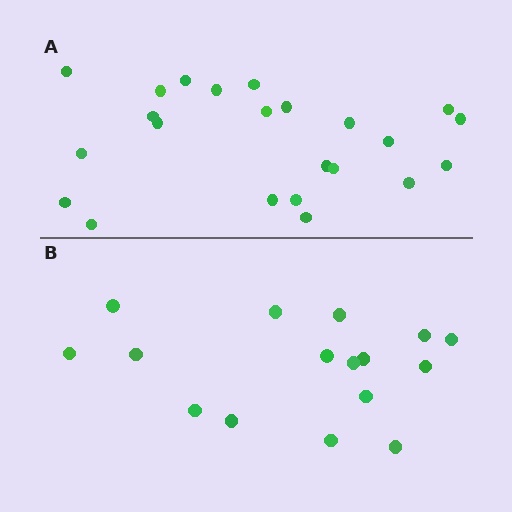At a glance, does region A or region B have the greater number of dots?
Region A (the top region) has more dots.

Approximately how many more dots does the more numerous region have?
Region A has roughly 8 or so more dots than region B.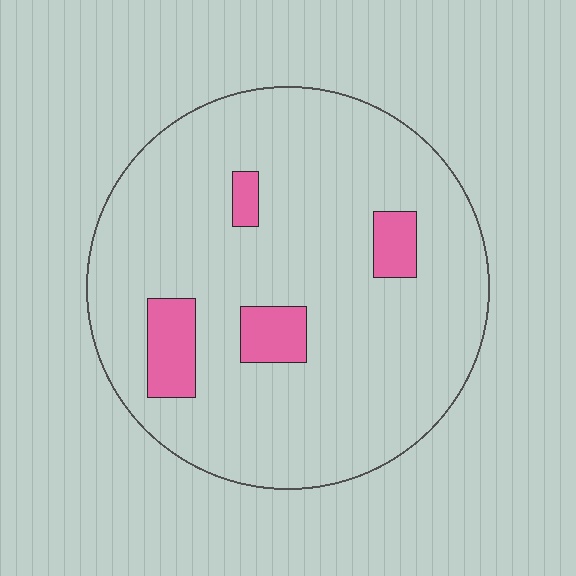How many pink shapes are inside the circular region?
4.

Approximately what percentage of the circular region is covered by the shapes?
Approximately 10%.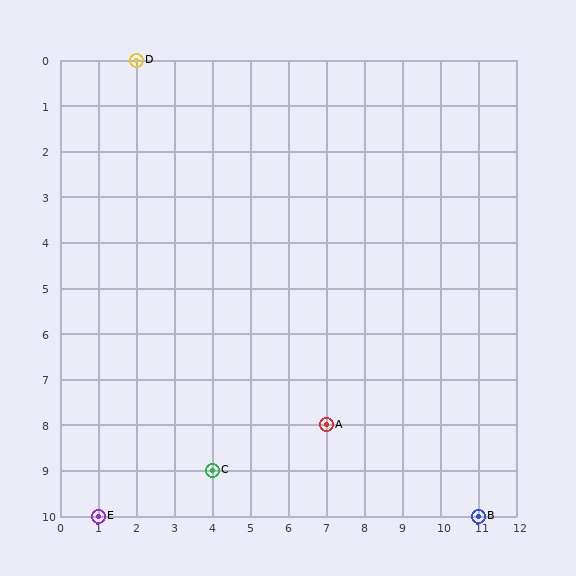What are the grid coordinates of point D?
Point D is at grid coordinates (2, 0).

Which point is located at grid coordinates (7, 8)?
Point A is at (7, 8).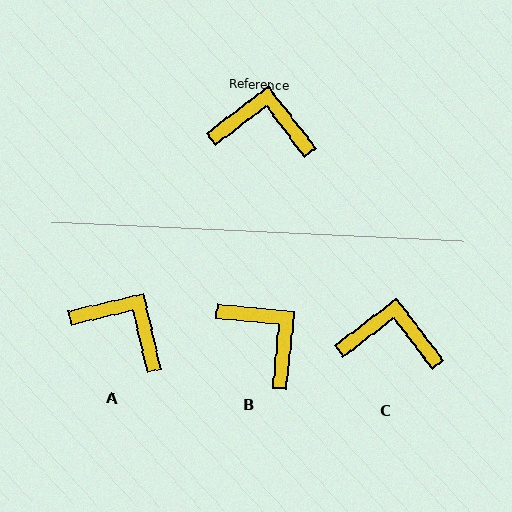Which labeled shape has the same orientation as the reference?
C.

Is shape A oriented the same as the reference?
No, it is off by about 24 degrees.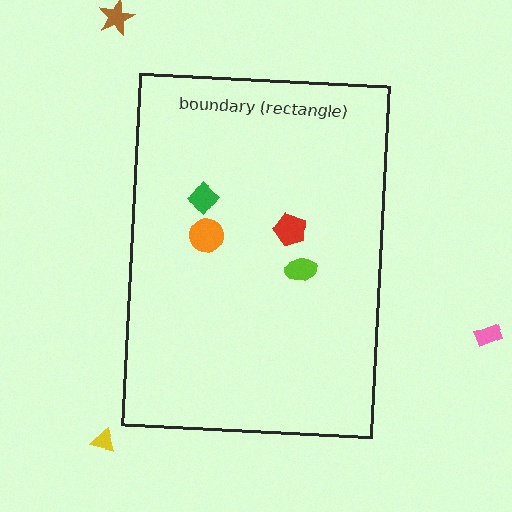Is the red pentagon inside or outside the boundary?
Inside.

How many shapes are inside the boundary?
4 inside, 3 outside.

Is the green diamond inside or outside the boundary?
Inside.